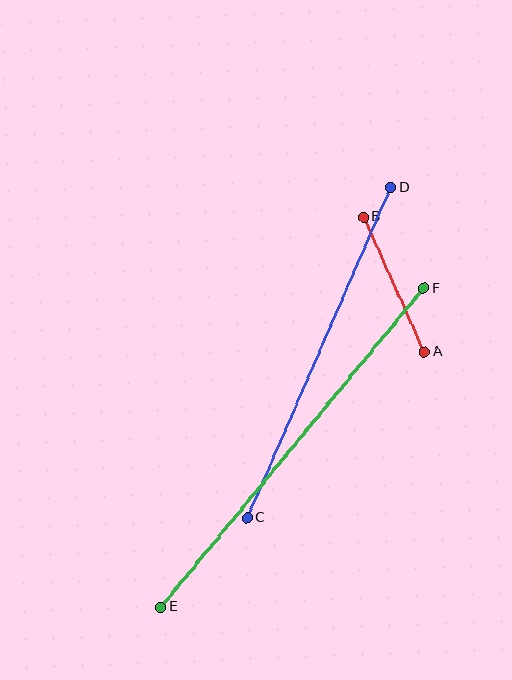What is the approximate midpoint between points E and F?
The midpoint is at approximately (292, 448) pixels.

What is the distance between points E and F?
The distance is approximately 413 pixels.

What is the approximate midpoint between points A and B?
The midpoint is at approximately (394, 284) pixels.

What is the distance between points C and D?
The distance is approximately 360 pixels.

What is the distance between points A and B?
The distance is approximately 148 pixels.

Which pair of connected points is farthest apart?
Points E and F are farthest apart.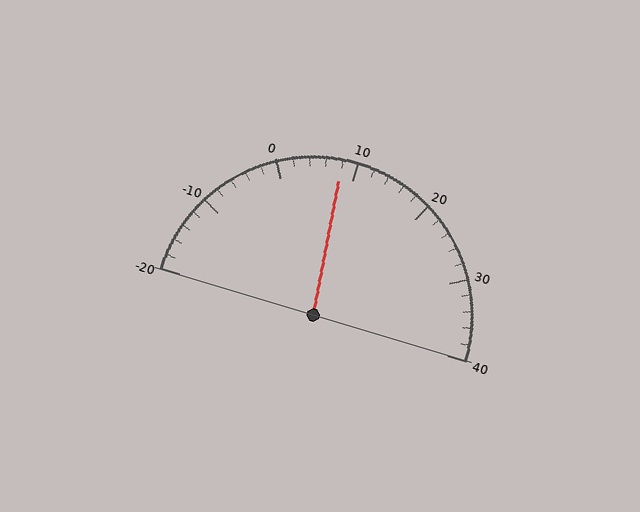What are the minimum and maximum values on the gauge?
The gauge ranges from -20 to 40.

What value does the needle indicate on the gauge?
The needle indicates approximately 8.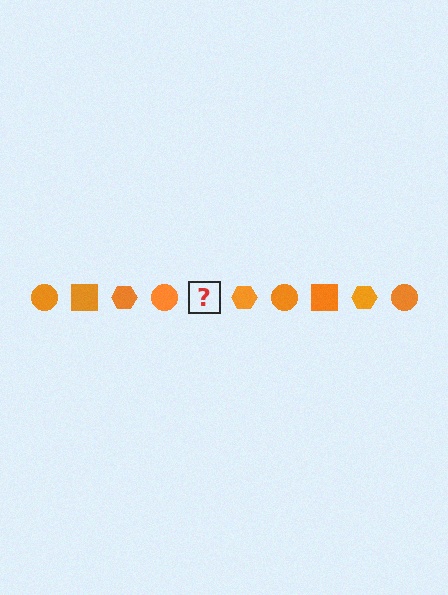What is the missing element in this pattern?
The missing element is an orange square.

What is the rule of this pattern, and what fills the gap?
The rule is that the pattern cycles through circle, square, hexagon shapes in orange. The gap should be filled with an orange square.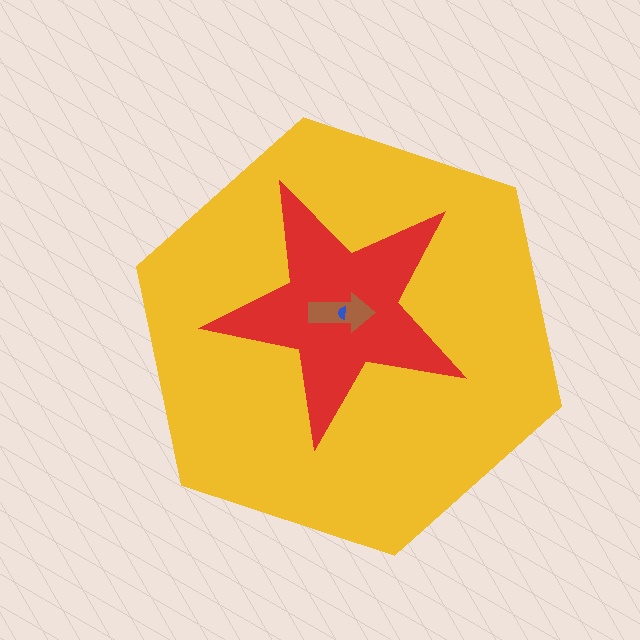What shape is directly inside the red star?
The brown arrow.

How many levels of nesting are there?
4.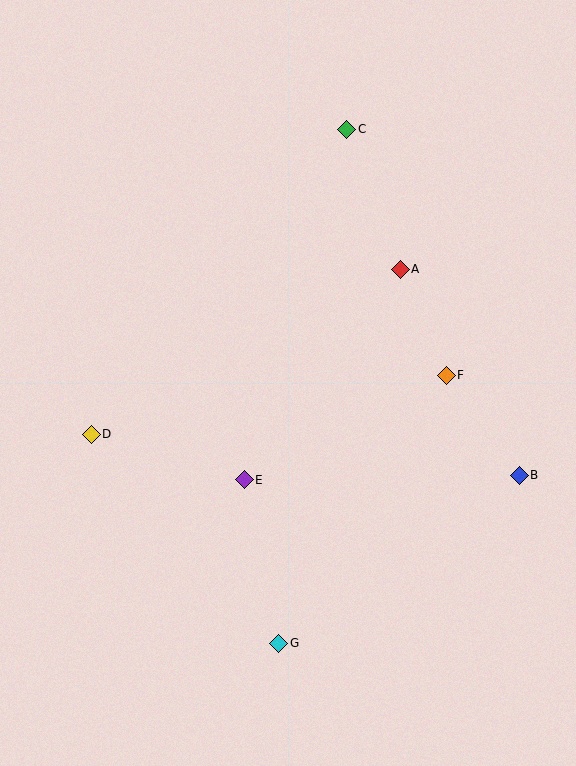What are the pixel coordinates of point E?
Point E is at (244, 480).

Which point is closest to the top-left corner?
Point C is closest to the top-left corner.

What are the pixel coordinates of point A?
Point A is at (400, 269).